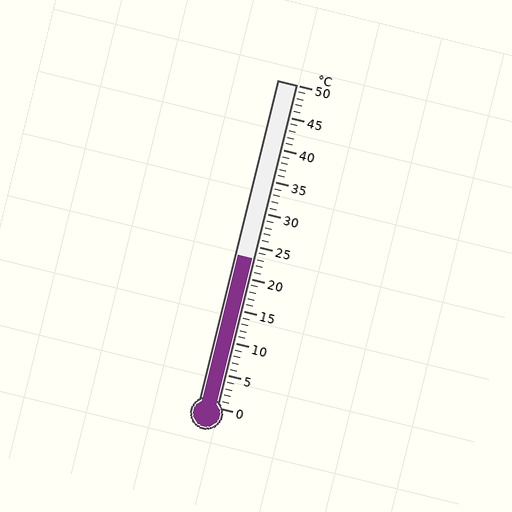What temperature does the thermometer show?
The thermometer shows approximately 23°C.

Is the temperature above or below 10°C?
The temperature is above 10°C.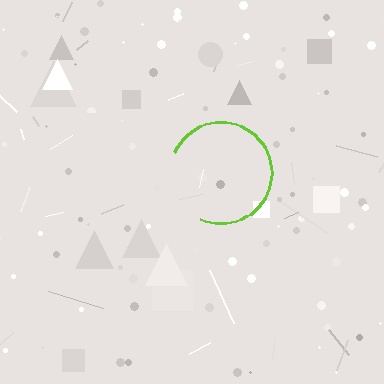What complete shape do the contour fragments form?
The contour fragments form a circle.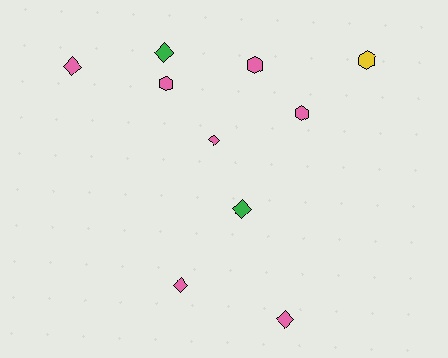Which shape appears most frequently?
Diamond, with 6 objects.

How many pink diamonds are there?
There are 4 pink diamonds.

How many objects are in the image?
There are 10 objects.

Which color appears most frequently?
Pink, with 7 objects.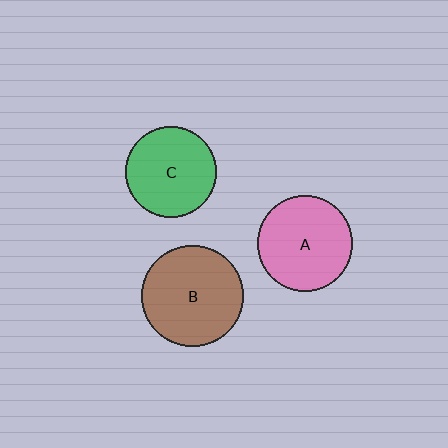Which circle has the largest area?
Circle B (brown).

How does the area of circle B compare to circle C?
Approximately 1.2 times.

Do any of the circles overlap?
No, none of the circles overlap.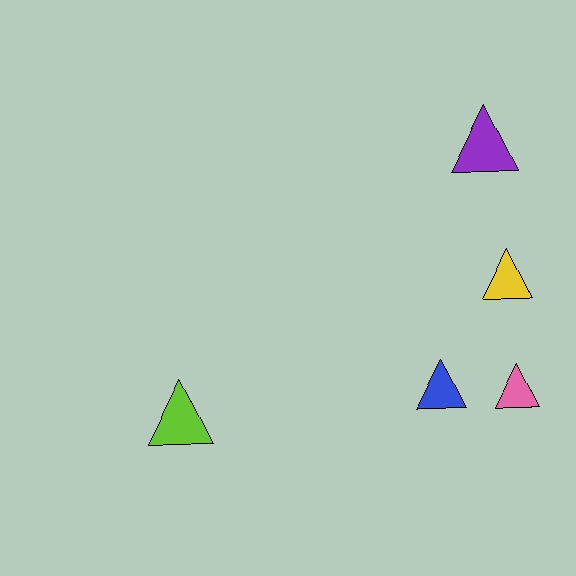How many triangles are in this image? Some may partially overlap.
There are 5 triangles.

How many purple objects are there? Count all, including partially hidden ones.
There is 1 purple object.